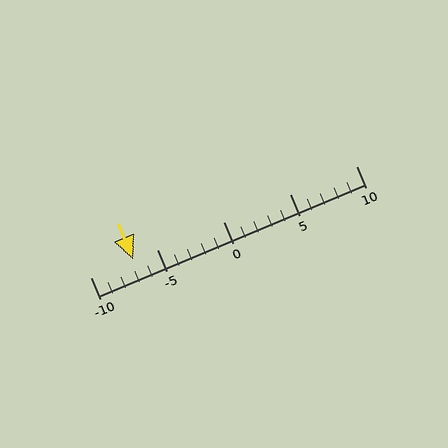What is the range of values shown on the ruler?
The ruler shows values from -10 to 10.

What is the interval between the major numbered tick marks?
The major tick marks are spaced 5 units apart.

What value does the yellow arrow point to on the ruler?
The yellow arrow points to approximately -7.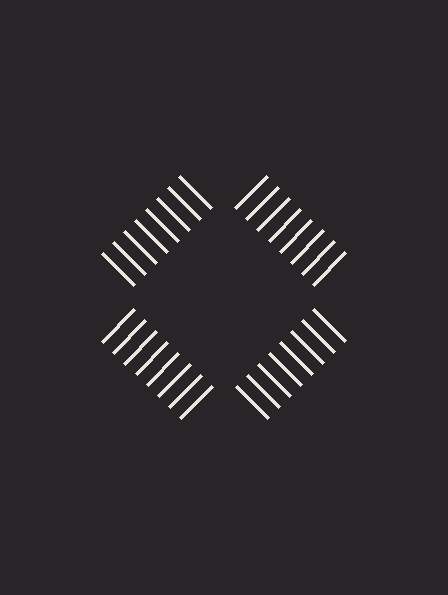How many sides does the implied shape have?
4 sides — the line-ends trace a square.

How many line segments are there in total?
32 — 8 along each of the 4 edges.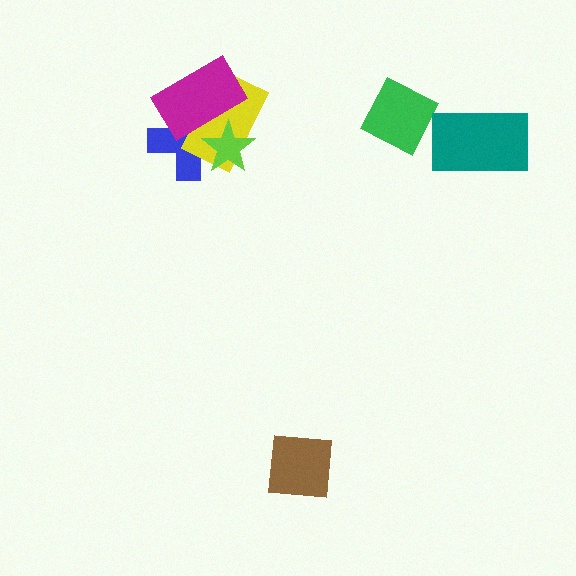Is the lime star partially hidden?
Yes, it is partially covered by another shape.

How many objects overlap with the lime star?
3 objects overlap with the lime star.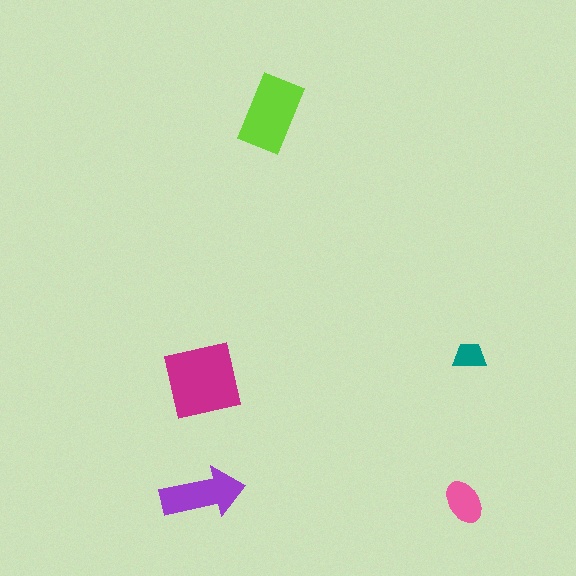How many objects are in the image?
There are 5 objects in the image.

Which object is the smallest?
The teal trapezoid.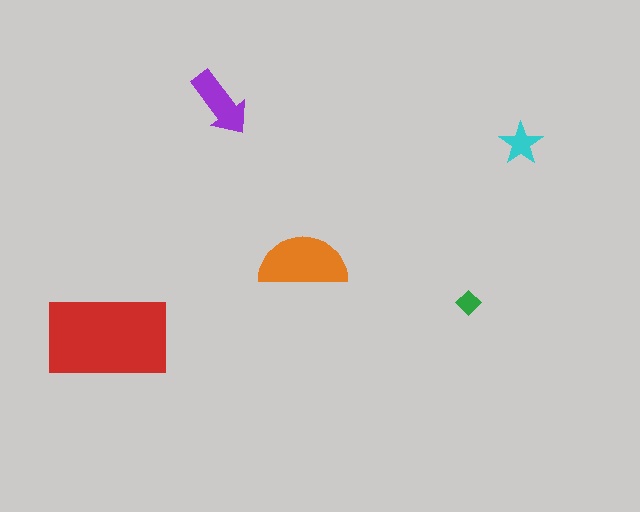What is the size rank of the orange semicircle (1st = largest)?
2nd.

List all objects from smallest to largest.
The green diamond, the cyan star, the purple arrow, the orange semicircle, the red rectangle.